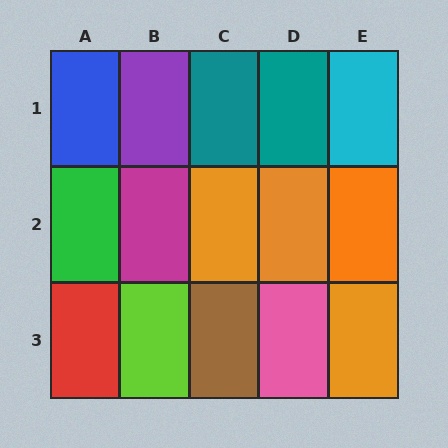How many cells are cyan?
1 cell is cyan.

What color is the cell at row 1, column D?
Teal.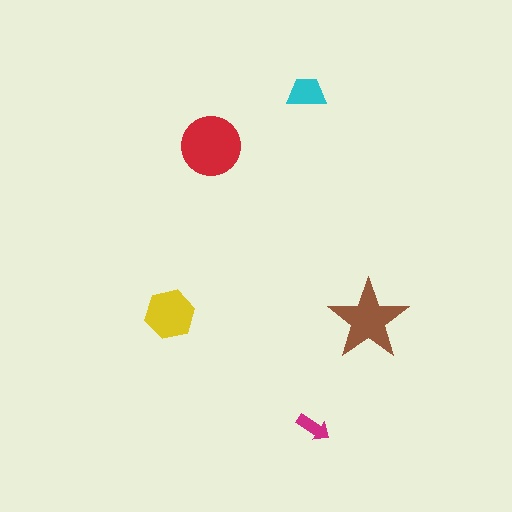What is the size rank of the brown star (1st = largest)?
2nd.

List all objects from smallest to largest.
The magenta arrow, the cyan trapezoid, the yellow hexagon, the brown star, the red circle.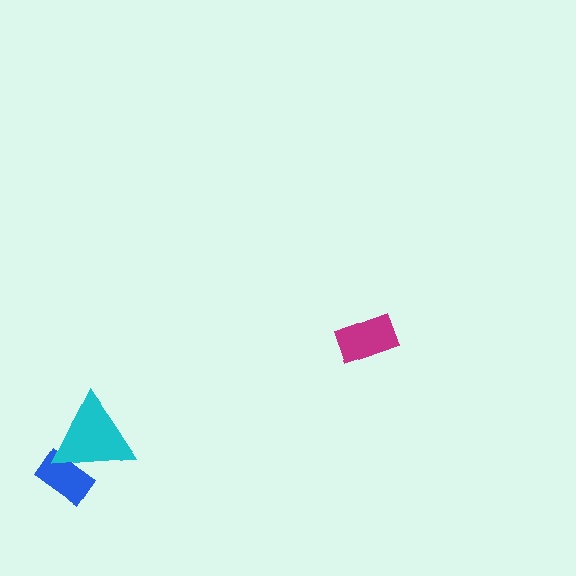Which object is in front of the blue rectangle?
The cyan triangle is in front of the blue rectangle.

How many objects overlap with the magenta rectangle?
0 objects overlap with the magenta rectangle.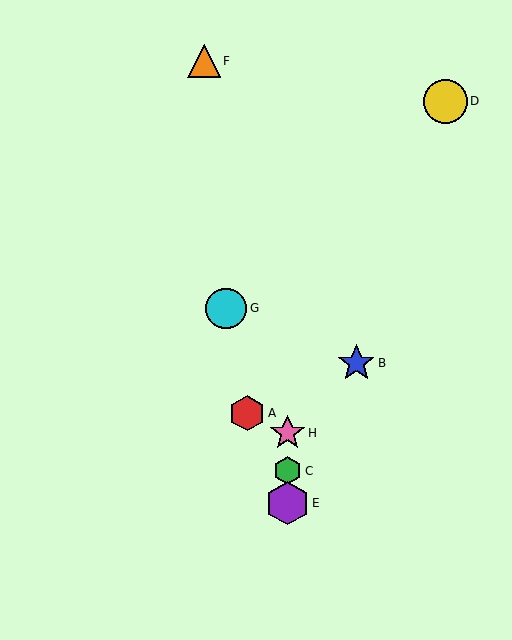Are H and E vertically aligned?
Yes, both are at x≈288.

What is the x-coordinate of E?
Object E is at x≈288.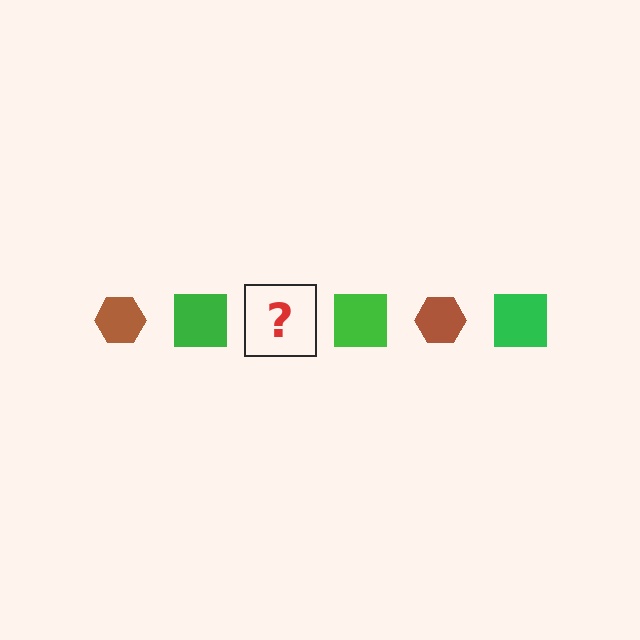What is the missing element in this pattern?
The missing element is a brown hexagon.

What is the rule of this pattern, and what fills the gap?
The rule is that the pattern alternates between brown hexagon and green square. The gap should be filled with a brown hexagon.